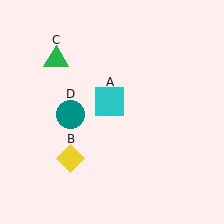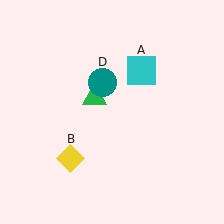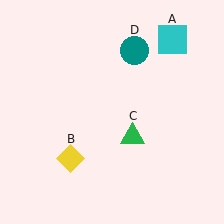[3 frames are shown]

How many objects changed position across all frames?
3 objects changed position: cyan square (object A), green triangle (object C), teal circle (object D).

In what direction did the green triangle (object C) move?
The green triangle (object C) moved down and to the right.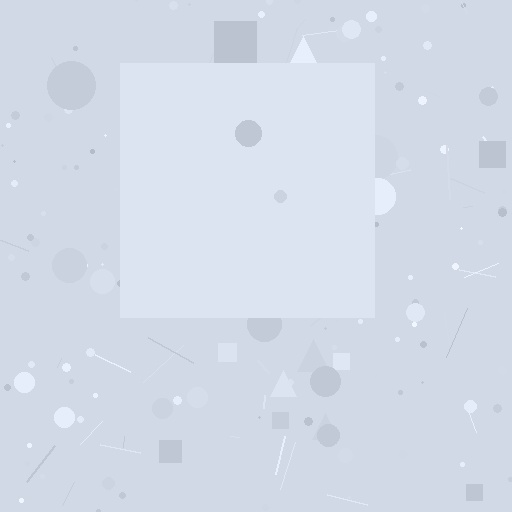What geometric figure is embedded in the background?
A square is embedded in the background.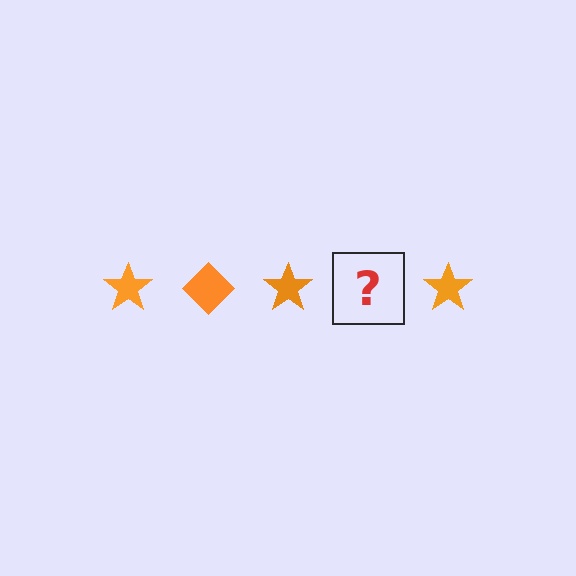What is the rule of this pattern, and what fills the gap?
The rule is that the pattern cycles through star, diamond shapes in orange. The gap should be filled with an orange diamond.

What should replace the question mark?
The question mark should be replaced with an orange diamond.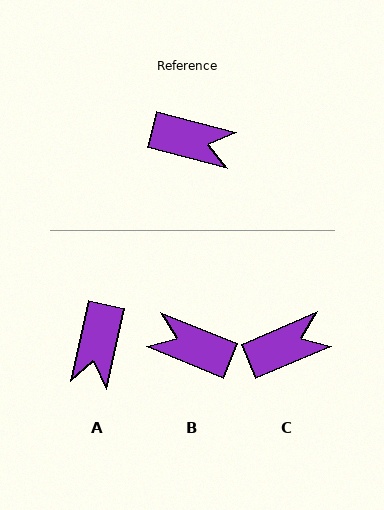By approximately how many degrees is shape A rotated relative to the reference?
Approximately 88 degrees clockwise.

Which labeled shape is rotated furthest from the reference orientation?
B, about 172 degrees away.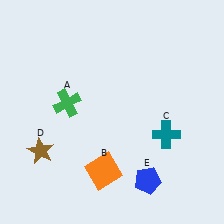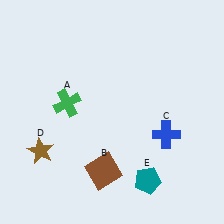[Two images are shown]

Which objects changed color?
B changed from orange to brown. C changed from teal to blue. E changed from blue to teal.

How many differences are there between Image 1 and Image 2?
There are 3 differences between the two images.